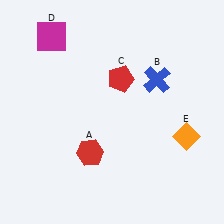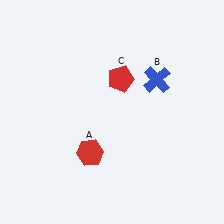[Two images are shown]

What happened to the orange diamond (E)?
The orange diamond (E) was removed in Image 2. It was in the bottom-right area of Image 1.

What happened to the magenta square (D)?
The magenta square (D) was removed in Image 2. It was in the top-left area of Image 1.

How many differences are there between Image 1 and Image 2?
There are 2 differences between the two images.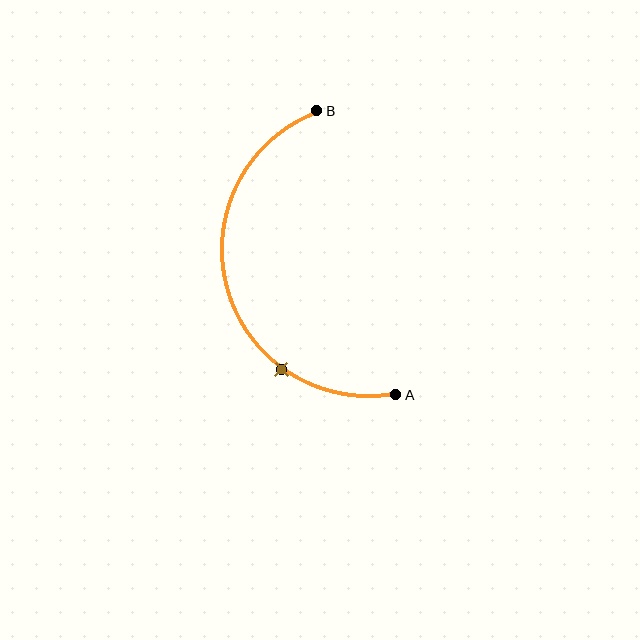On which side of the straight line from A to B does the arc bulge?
The arc bulges to the left of the straight line connecting A and B.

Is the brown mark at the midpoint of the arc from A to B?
No. The brown mark lies on the arc but is closer to endpoint A. The arc midpoint would be at the point on the curve equidistant along the arc from both A and B.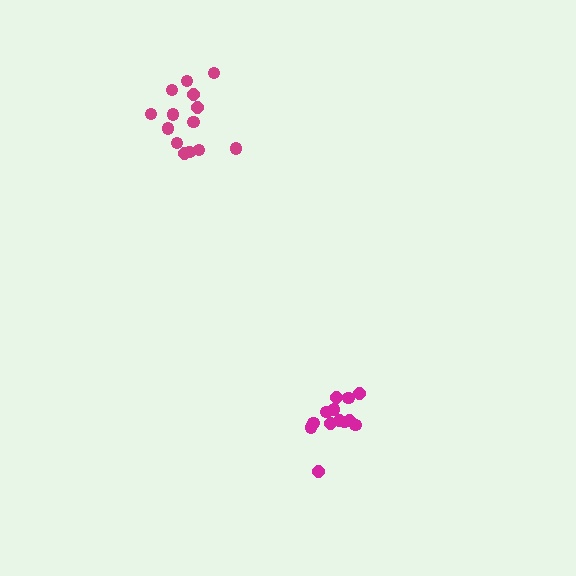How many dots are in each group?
Group 1: 13 dots, Group 2: 14 dots (27 total).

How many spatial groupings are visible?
There are 2 spatial groupings.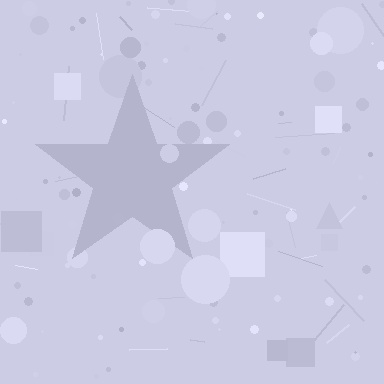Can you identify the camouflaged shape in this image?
The camouflaged shape is a star.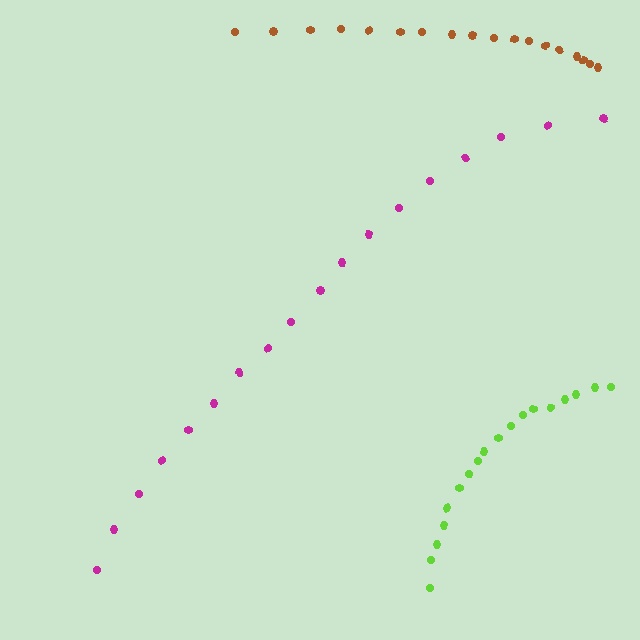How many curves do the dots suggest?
There are 3 distinct paths.